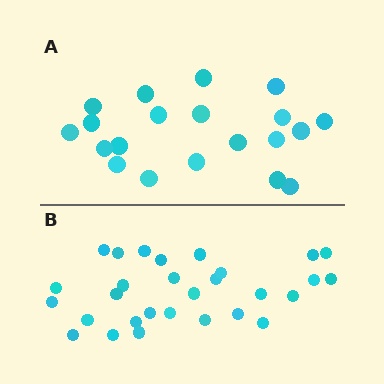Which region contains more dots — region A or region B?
Region B (the bottom region) has more dots.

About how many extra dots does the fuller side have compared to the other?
Region B has roughly 8 or so more dots than region A.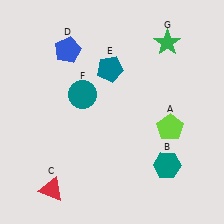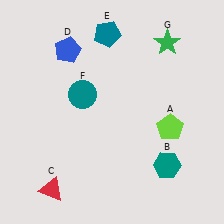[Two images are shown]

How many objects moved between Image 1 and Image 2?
1 object moved between the two images.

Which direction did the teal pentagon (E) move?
The teal pentagon (E) moved up.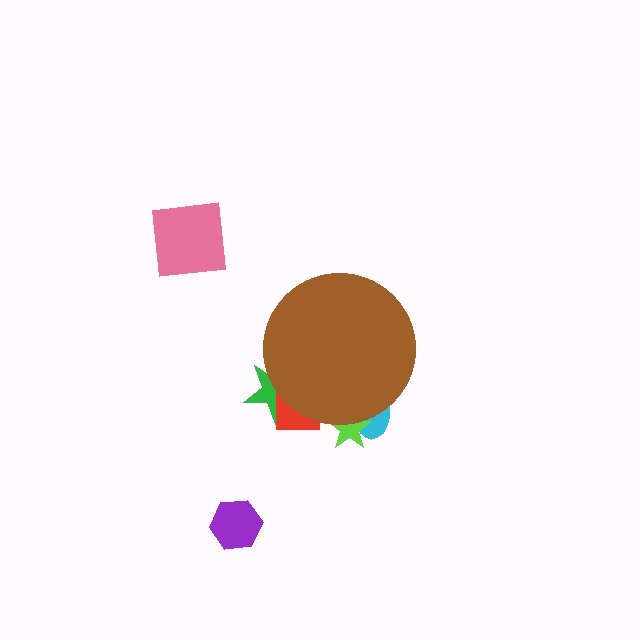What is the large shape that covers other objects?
A brown circle.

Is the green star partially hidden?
Yes, the green star is partially hidden behind the brown circle.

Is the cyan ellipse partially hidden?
Yes, the cyan ellipse is partially hidden behind the brown circle.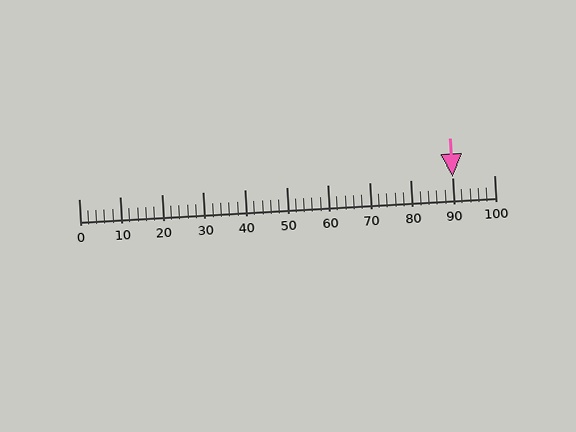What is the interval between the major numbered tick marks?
The major tick marks are spaced 10 units apart.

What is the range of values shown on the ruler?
The ruler shows values from 0 to 100.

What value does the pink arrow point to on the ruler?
The pink arrow points to approximately 90.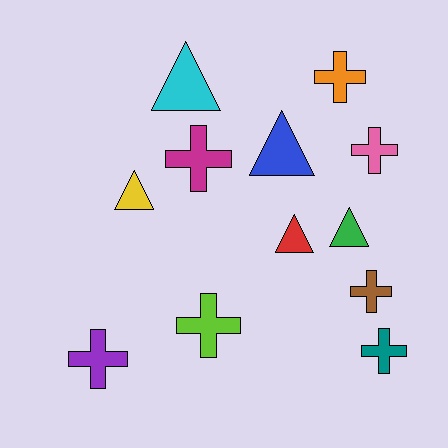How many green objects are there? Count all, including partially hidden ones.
There is 1 green object.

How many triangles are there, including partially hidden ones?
There are 5 triangles.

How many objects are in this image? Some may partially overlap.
There are 12 objects.